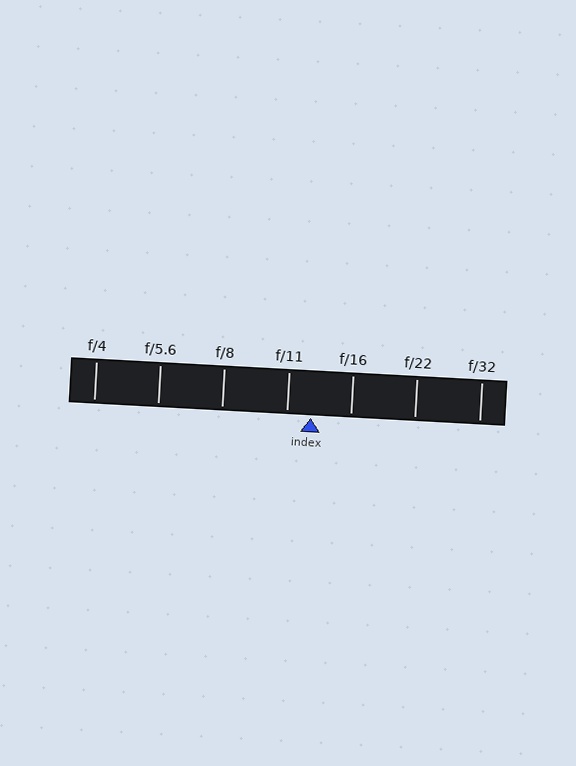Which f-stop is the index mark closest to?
The index mark is closest to f/11.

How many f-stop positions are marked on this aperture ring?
There are 7 f-stop positions marked.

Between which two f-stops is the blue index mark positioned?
The index mark is between f/11 and f/16.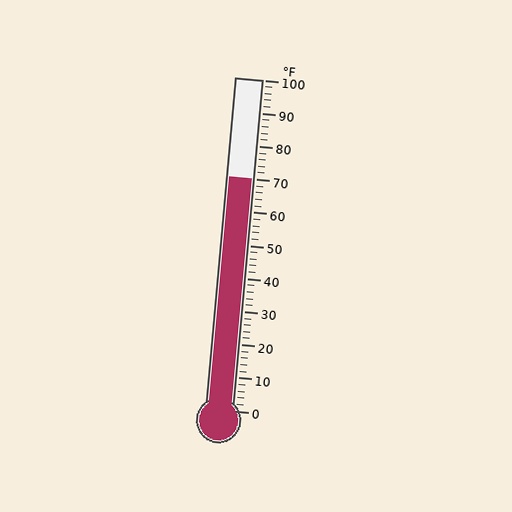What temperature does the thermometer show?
The thermometer shows approximately 70°F.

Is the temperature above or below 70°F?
The temperature is at 70°F.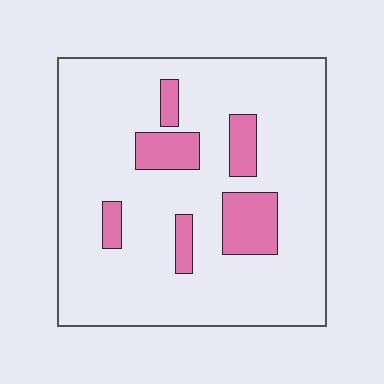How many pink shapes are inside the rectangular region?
6.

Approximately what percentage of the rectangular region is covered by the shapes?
Approximately 15%.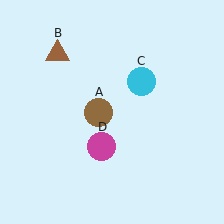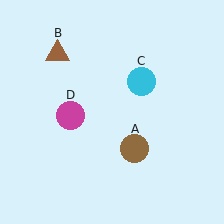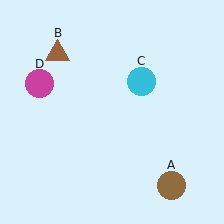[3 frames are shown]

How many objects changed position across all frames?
2 objects changed position: brown circle (object A), magenta circle (object D).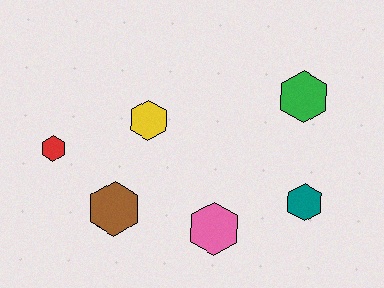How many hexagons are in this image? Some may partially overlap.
There are 6 hexagons.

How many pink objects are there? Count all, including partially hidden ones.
There is 1 pink object.